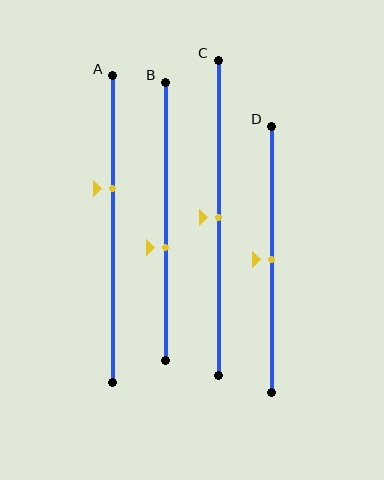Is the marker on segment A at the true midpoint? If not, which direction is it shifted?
No, the marker on segment A is shifted upward by about 13% of the segment length.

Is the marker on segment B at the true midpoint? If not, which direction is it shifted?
No, the marker on segment B is shifted downward by about 9% of the segment length.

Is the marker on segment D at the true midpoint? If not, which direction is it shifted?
Yes, the marker on segment D is at the true midpoint.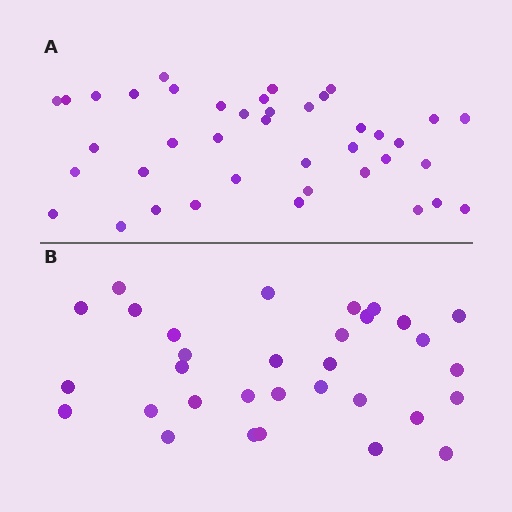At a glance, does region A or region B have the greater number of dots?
Region A (the top region) has more dots.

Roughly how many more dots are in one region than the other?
Region A has roughly 8 or so more dots than region B.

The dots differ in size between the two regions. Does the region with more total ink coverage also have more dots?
No. Region B has more total ink coverage because its dots are larger, but region A actually contains more individual dots. Total area can be misleading — the number of items is what matters here.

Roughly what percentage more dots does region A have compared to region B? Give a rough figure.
About 25% more.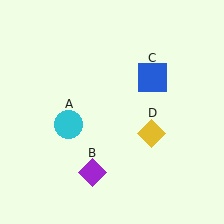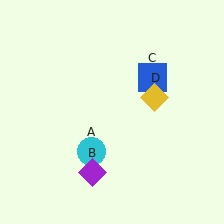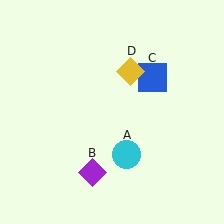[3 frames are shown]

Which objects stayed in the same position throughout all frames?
Purple diamond (object B) and blue square (object C) remained stationary.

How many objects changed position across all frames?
2 objects changed position: cyan circle (object A), yellow diamond (object D).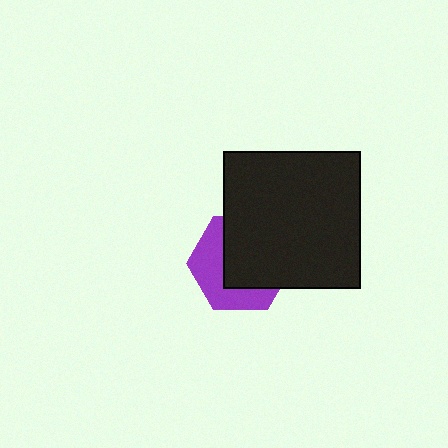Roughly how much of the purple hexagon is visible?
A small part of it is visible (roughly 42%).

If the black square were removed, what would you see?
You would see the complete purple hexagon.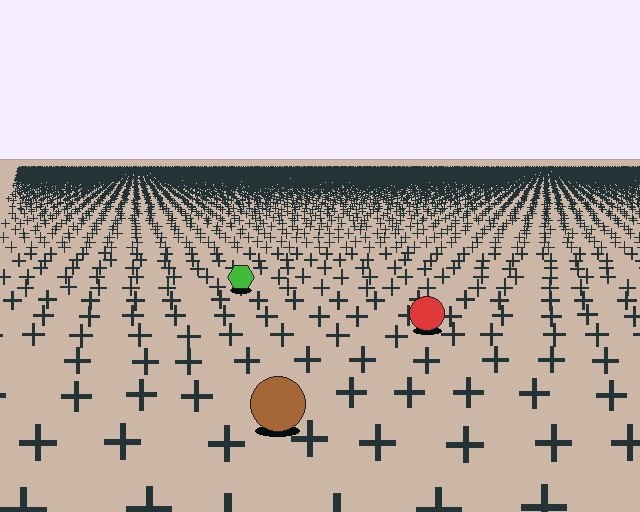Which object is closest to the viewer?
The brown circle is closest. The texture marks near it are larger and more spread out.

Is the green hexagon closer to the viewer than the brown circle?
No. The brown circle is closer — you can tell from the texture gradient: the ground texture is coarser near it.